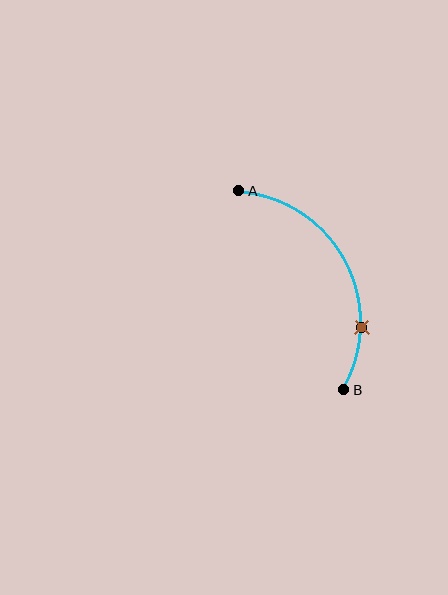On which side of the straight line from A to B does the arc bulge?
The arc bulges to the right of the straight line connecting A and B.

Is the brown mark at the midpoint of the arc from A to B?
No. The brown mark lies on the arc but is closer to endpoint B. The arc midpoint would be at the point on the curve equidistant along the arc from both A and B.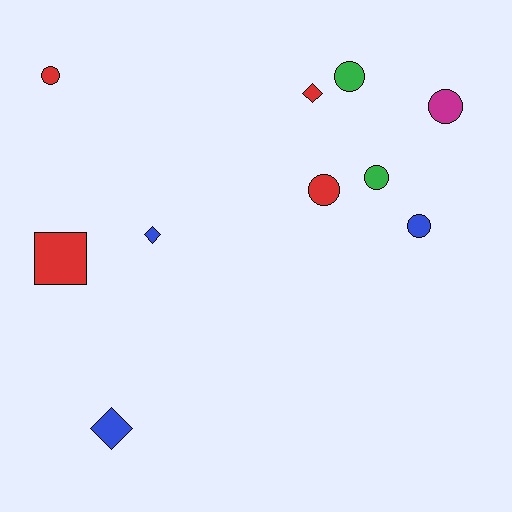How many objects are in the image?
There are 10 objects.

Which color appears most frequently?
Red, with 4 objects.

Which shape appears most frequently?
Circle, with 6 objects.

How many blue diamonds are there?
There are 2 blue diamonds.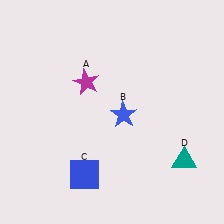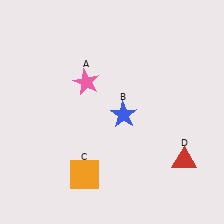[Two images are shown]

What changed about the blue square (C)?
In Image 1, C is blue. In Image 2, it changed to orange.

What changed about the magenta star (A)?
In Image 1, A is magenta. In Image 2, it changed to pink.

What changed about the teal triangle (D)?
In Image 1, D is teal. In Image 2, it changed to red.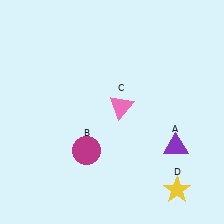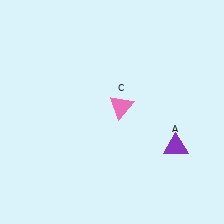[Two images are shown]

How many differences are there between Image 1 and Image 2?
There are 2 differences between the two images.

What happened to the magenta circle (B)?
The magenta circle (B) was removed in Image 2. It was in the bottom-left area of Image 1.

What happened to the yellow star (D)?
The yellow star (D) was removed in Image 2. It was in the bottom-right area of Image 1.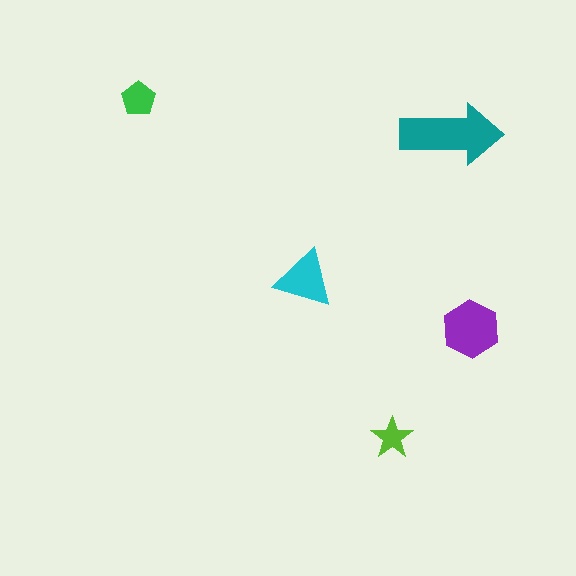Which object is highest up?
The green pentagon is topmost.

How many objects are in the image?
There are 5 objects in the image.